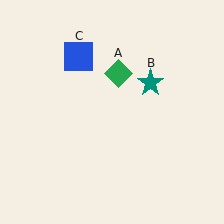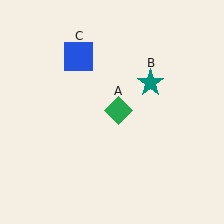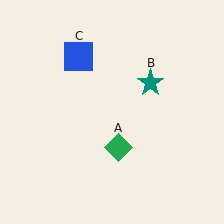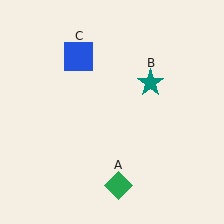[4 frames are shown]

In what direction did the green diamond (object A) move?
The green diamond (object A) moved down.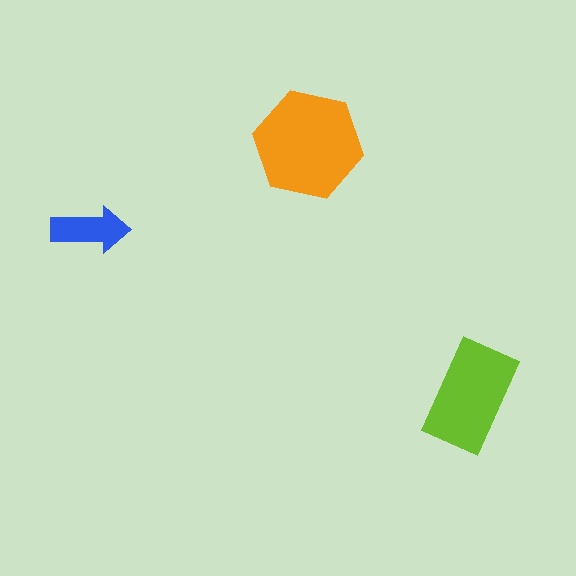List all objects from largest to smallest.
The orange hexagon, the lime rectangle, the blue arrow.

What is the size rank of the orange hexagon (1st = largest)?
1st.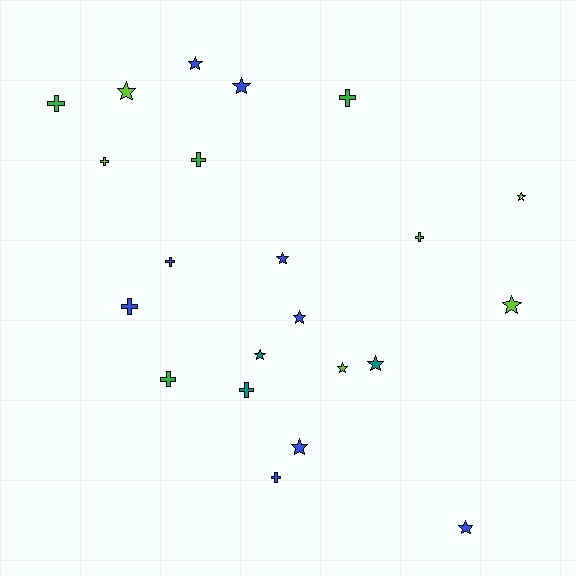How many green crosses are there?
There are 4 green crosses.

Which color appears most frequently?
Blue, with 9 objects.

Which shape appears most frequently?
Star, with 12 objects.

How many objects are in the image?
There are 22 objects.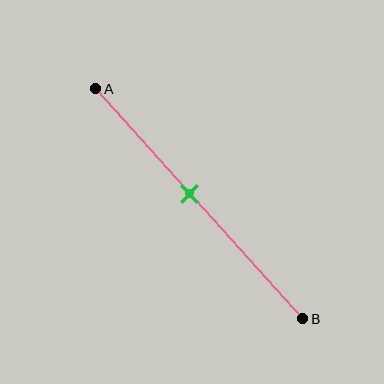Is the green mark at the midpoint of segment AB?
No, the mark is at about 45% from A, not at the 50% midpoint.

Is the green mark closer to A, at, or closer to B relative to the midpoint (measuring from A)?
The green mark is closer to point A than the midpoint of segment AB.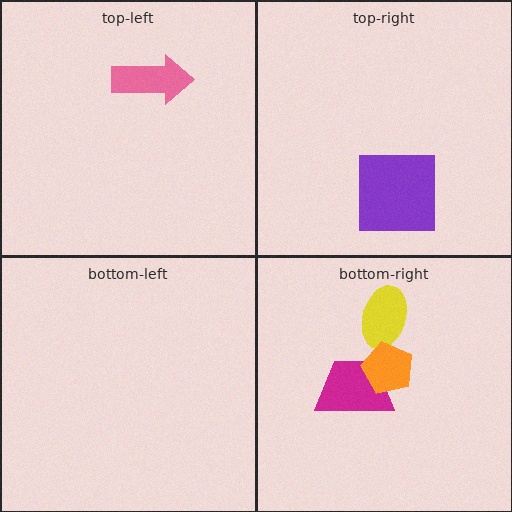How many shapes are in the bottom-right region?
3.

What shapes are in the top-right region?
The purple square.